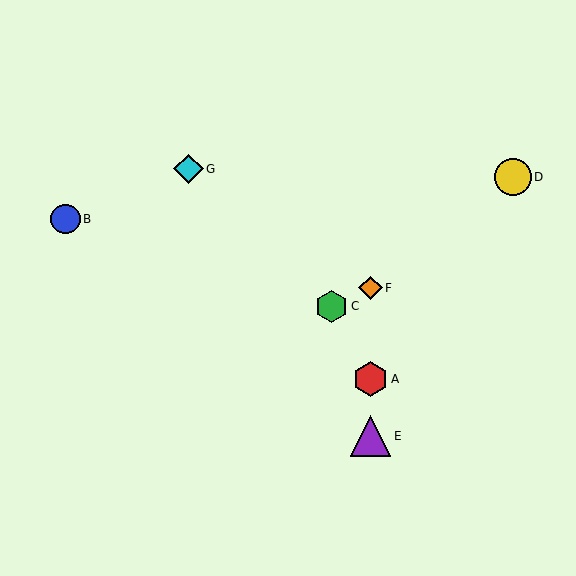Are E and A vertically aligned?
Yes, both are at x≈371.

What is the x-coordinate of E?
Object E is at x≈371.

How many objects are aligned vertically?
3 objects (A, E, F) are aligned vertically.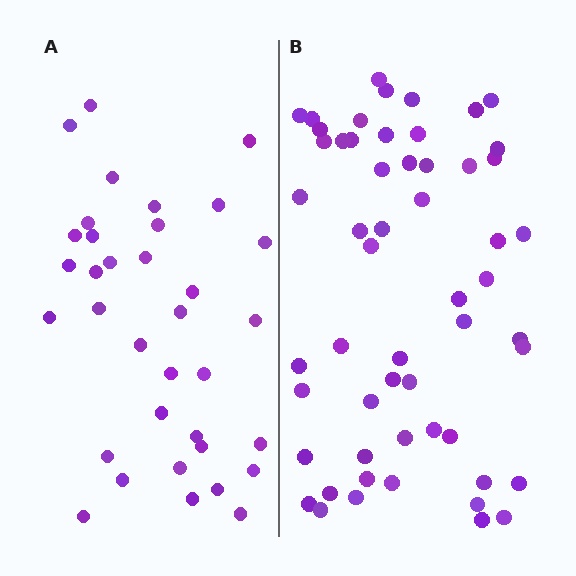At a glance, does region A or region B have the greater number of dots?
Region B (the right region) has more dots.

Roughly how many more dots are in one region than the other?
Region B has approximately 20 more dots than region A.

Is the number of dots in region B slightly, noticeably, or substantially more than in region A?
Region B has substantially more. The ratio is roughly 1.6 to 1.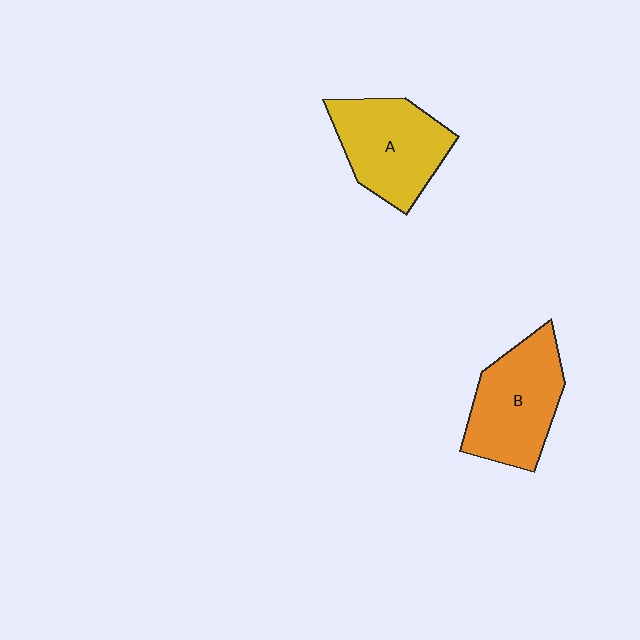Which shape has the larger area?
Shape B (orange).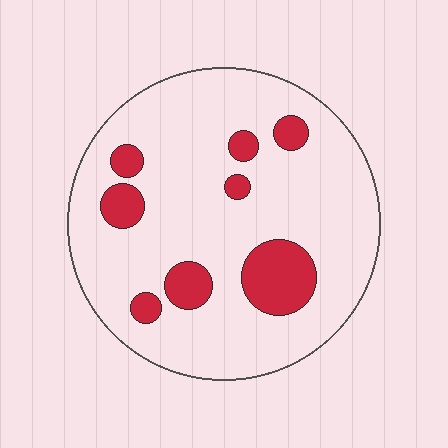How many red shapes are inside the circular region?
8.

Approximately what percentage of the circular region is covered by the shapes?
Approximately 15%.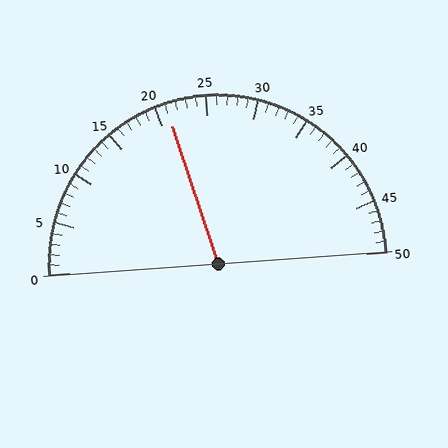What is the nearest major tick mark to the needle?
The nearest major tick mark is 20.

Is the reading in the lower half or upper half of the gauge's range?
The reading is in the lower half of the range (0 to 50).